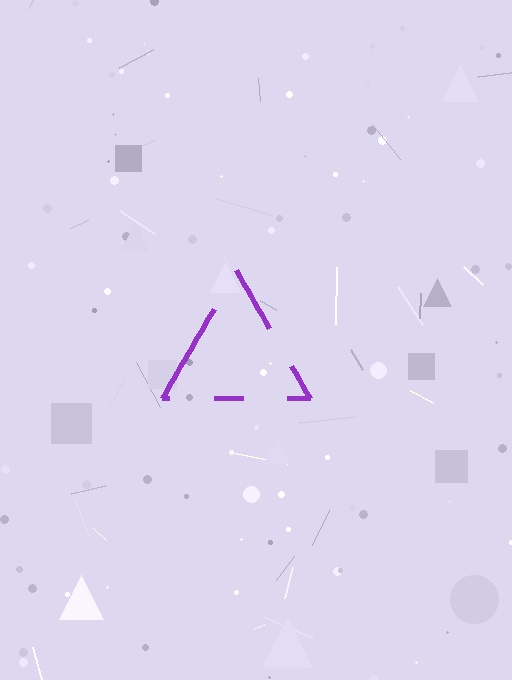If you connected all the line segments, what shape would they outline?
They would outline a triangle.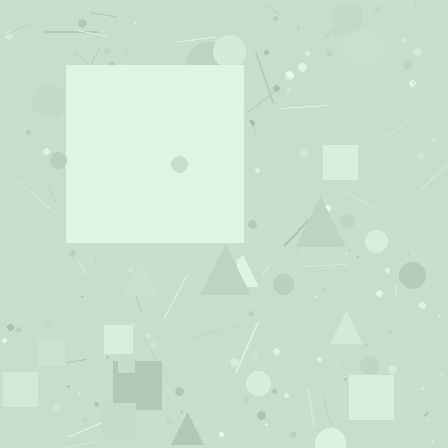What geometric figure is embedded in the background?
A square is embedded in the background.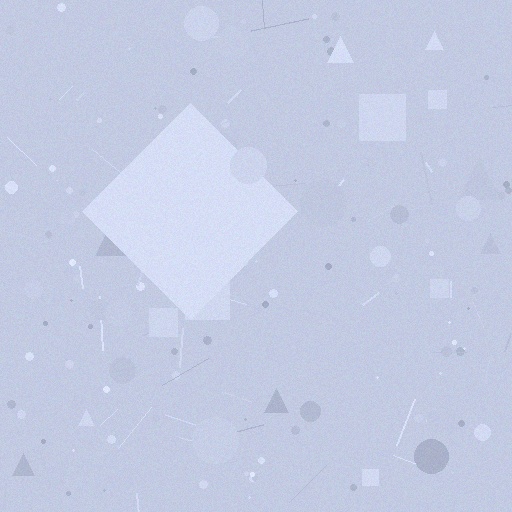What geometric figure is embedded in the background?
A diamond is embedded in the background.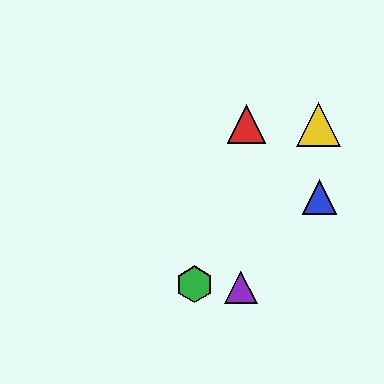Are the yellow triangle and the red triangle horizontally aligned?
Yes, both are at y≈124.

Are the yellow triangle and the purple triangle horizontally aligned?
No, the yellow triangle is at y≈124 and the purple triangle is at y≈287.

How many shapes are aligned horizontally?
2 shapes (the red triangle, the yellow triangle) are aligned horizontally.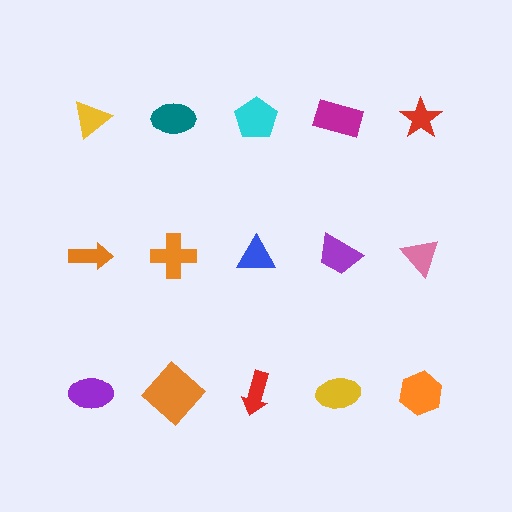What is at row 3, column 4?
A yellow ellipse.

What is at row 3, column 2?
An orange diamond.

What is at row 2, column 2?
An orange cross.